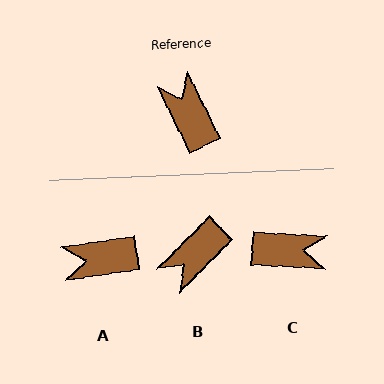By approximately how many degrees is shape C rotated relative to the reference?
Approximately 120 degrees clockwise.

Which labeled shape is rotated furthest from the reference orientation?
C, about 120 degrees away.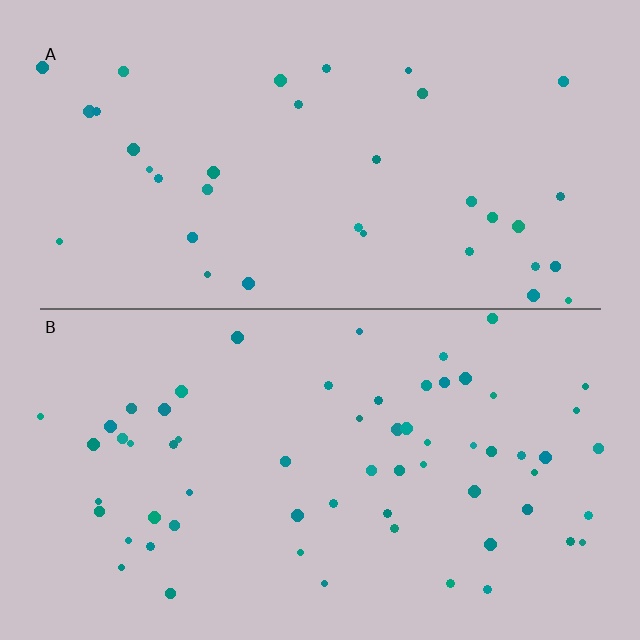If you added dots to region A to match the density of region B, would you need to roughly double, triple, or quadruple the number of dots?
Approximately double.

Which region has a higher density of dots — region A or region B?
B (the bottom).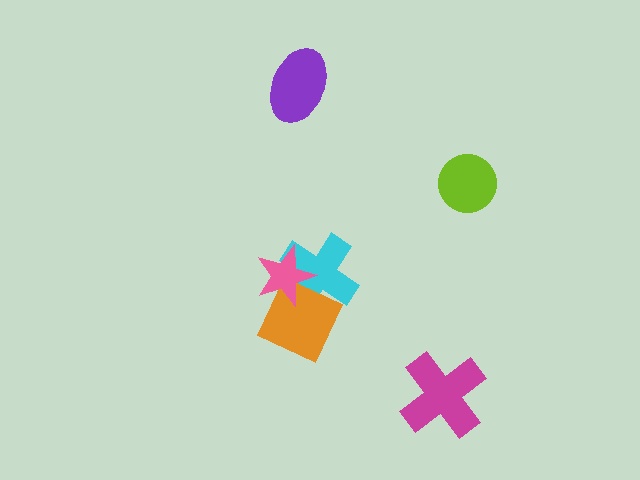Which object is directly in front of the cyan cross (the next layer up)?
The orange diamond is directly in front of the cyan cross.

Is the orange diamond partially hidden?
Yes, it is partially covered by another shape.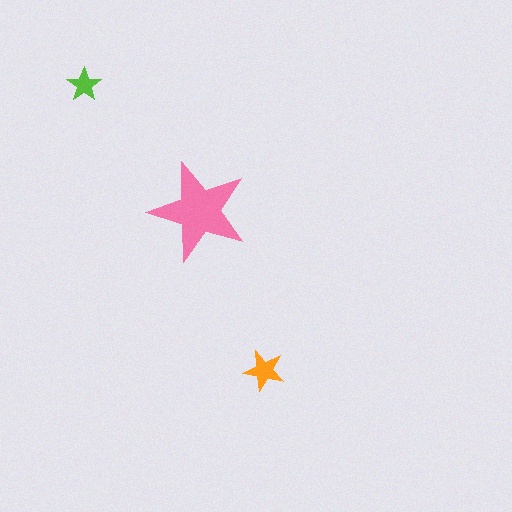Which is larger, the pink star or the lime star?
The pink one.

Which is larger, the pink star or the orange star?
The pink one.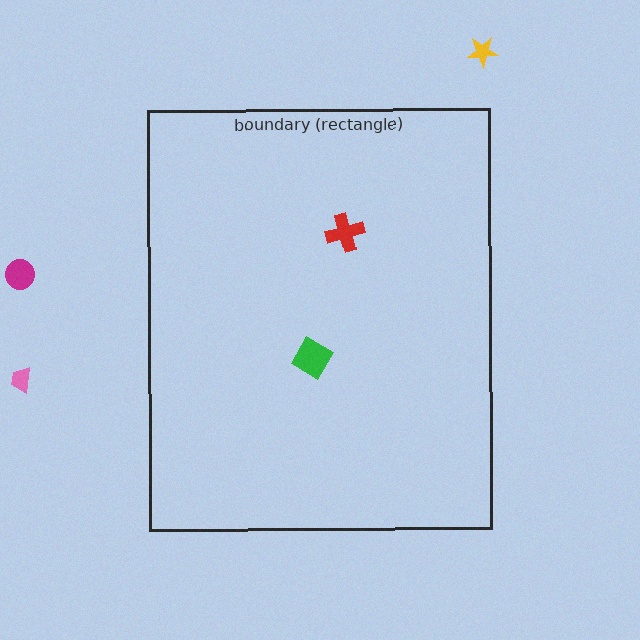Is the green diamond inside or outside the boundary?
Inside.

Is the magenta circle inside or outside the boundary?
Outside.